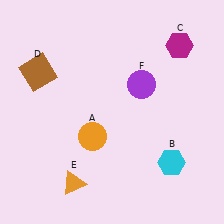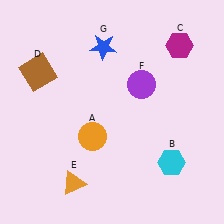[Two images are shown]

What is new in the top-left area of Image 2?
A blue star (G) was added in the top-left area of Image 2.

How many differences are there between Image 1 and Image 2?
There is 1 difference between the two images.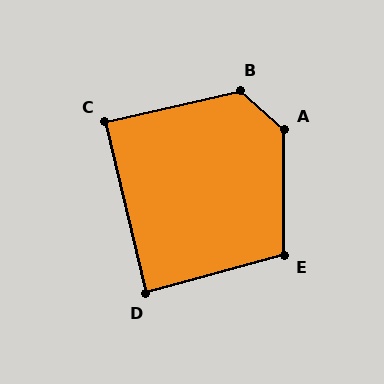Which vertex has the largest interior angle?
A, at approximately 130 degrees.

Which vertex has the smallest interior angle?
D, at approximately 88 degrees.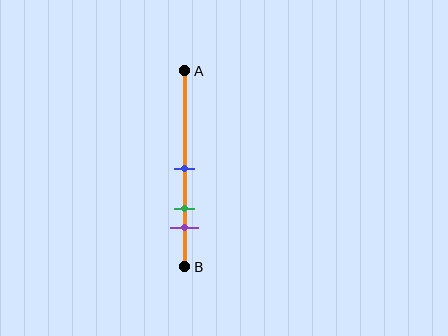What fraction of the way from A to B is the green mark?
The green mark is approximately 70% (0.7) of the way from A to B.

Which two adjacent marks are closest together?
The green and purple marks are the closest adjacent pair.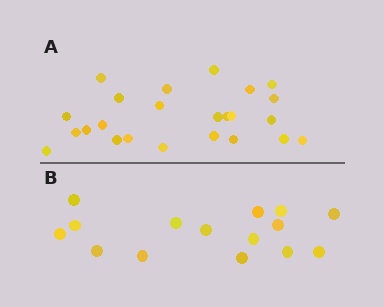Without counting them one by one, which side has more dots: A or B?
Region A (the top region) has more dots.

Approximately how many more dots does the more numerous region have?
Region A has roughly 8 or so more dots than region B.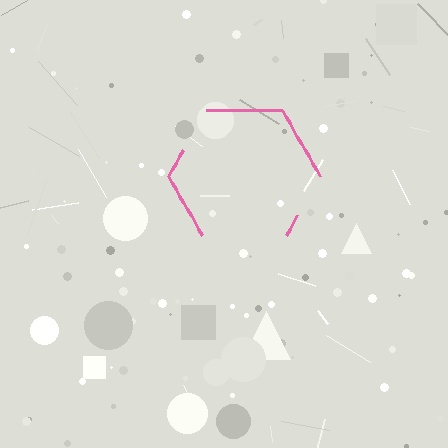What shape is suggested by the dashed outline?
The dashed outline suggests a hexagon.